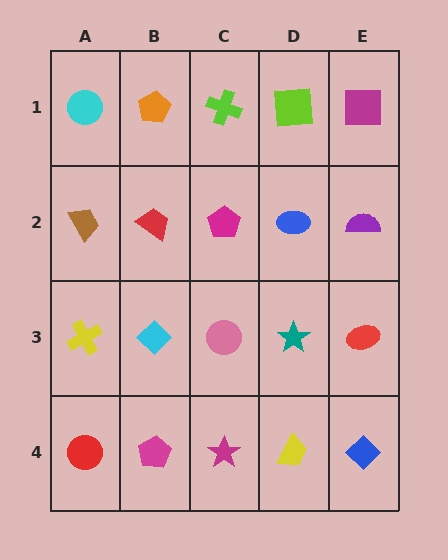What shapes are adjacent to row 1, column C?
A magenta pentagon (row 2, column C), an orange pentagon (row 1, column B), a lime square (row 1, column D).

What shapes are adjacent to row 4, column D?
A teal star (row 3, column D), a magenta star (row 4, column C), a blue diamond (row 4, column E).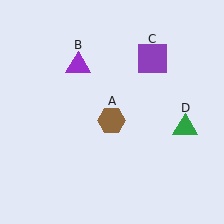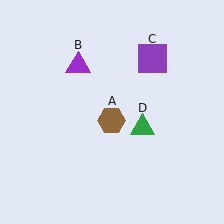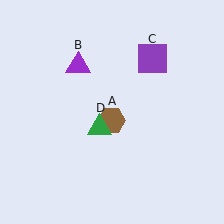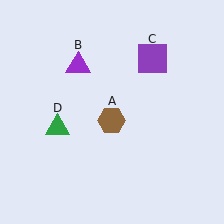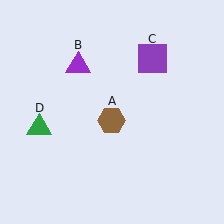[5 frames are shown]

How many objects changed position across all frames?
1 object changed position: green triangle (object D).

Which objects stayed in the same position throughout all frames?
Brown hexagon (object A) and purple triangle (object B) and purple square (object C) remained stationary.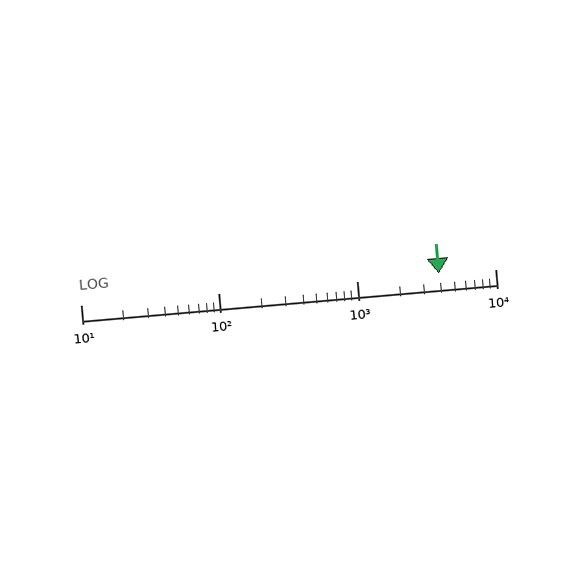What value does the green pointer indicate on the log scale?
The pointer indicates approximately 3900.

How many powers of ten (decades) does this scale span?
The scale spans 3 decades, from 10 to 10000.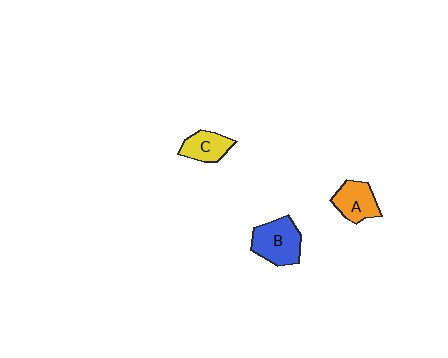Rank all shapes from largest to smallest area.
From largest to smallest: B (blue), A (orange), C (yellow).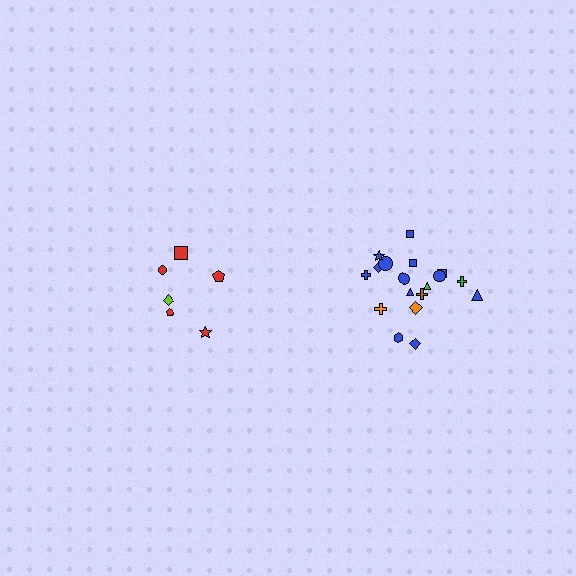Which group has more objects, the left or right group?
The right group.